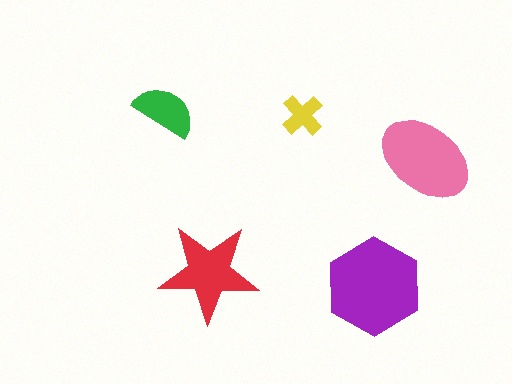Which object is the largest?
The purple hexagon.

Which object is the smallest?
The yellow cross.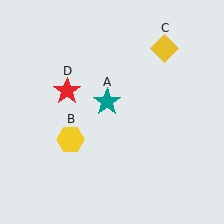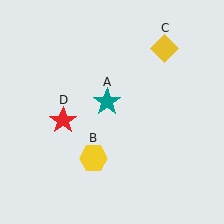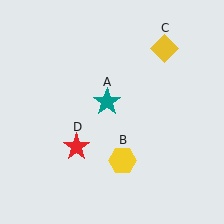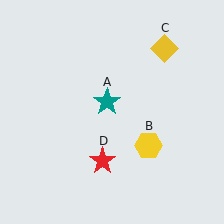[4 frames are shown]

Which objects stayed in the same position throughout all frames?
Teal star (object A) and yellow diamond (object C) remained stationary.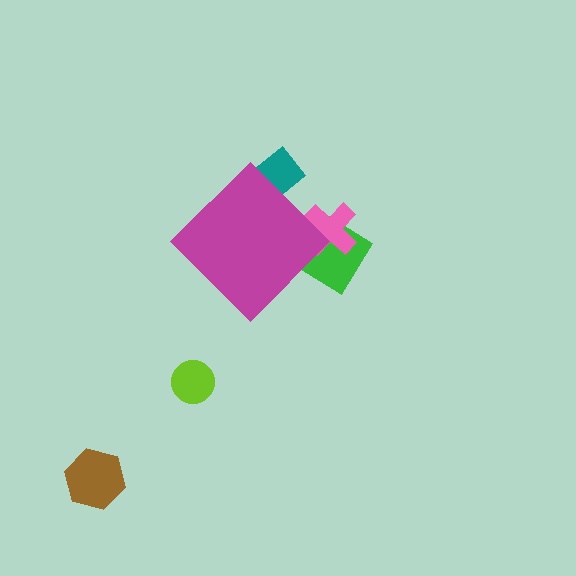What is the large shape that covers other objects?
A magenta diamond.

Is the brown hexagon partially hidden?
No, the brown hexagon is fully visible.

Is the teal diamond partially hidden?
Yes, the teal diamond is partially hidden behind the magenta diamond.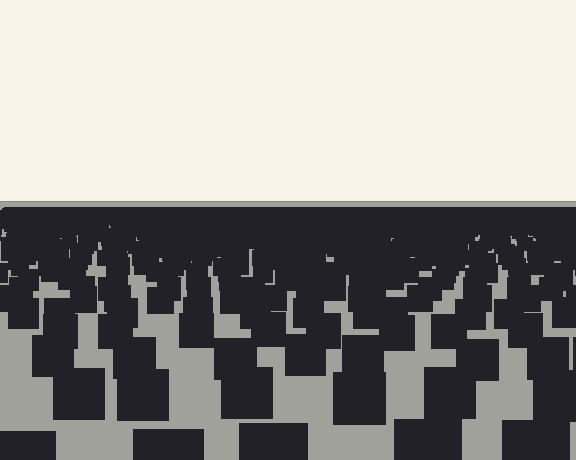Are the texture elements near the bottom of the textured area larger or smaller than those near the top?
Larger. Near the bottom, elements are closer to the viewer and appear at a bigger on-screen size.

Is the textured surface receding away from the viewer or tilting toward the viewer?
The surface is receding away from the viewer. Texture elements get smaller and denser toward the top.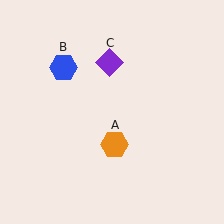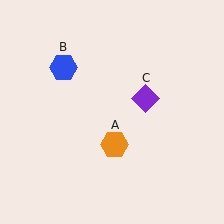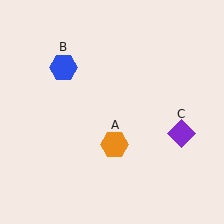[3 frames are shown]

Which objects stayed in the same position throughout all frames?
Orange hexagon (object A) and blue hexagon (object B) remained stationary.